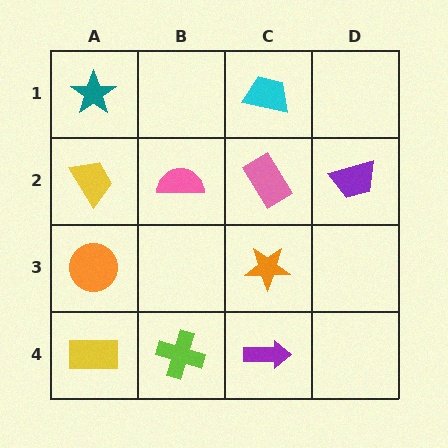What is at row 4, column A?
A yellow rectangle.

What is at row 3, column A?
An orange circle.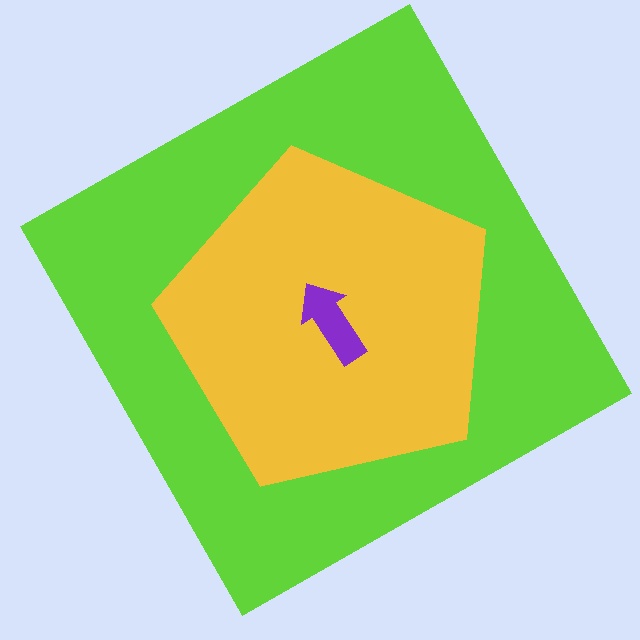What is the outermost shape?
The lime square.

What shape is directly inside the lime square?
The yellow pentagon.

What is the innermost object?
The purple arrow.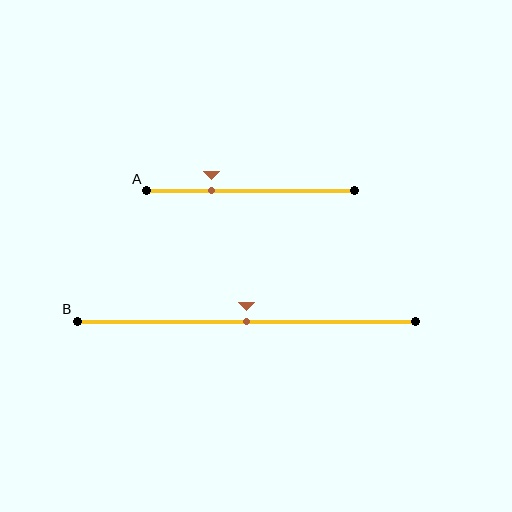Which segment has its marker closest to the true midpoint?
Segment B has its marker closest to the true midpoint.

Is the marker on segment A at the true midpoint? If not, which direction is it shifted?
No, the marker on segment A is shifted to the left by about 19% of the segment length.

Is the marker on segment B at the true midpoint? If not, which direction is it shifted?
Yes, the marker on segment B is at the true midpoint.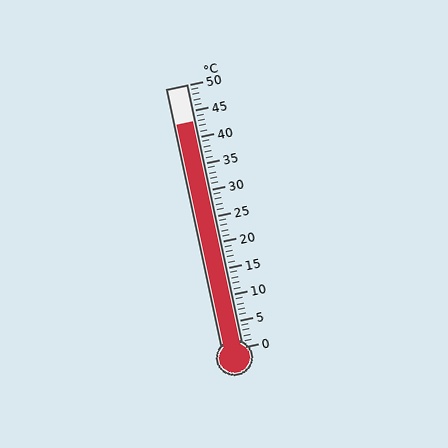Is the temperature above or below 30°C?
The temperature is above 30°C.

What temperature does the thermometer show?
The thermometer shows approximately 43°C.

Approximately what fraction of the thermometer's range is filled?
The thermometer is filled to approximately 85% of its range.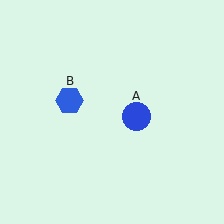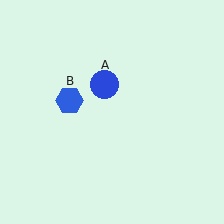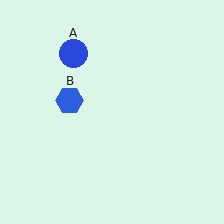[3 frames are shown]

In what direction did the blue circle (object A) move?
The blue circle (object A) moved up and to the left.